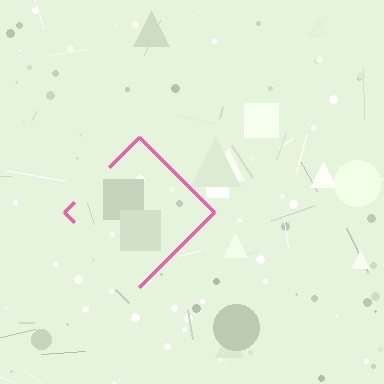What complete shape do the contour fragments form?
The contour fragments form a diamond.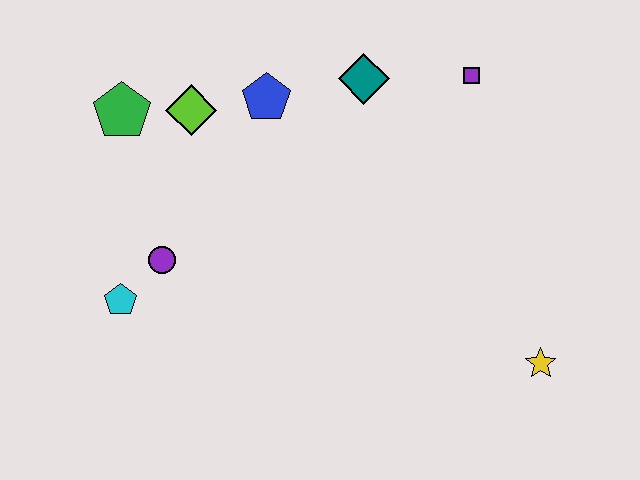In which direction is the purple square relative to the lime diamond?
The purple square is to the right of the lime diamond.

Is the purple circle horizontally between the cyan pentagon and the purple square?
Yes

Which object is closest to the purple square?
The teal diamond is closest to the purple square.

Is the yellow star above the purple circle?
No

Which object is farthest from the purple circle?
The yellow star is farthest from the purple circle.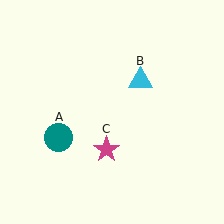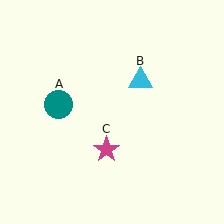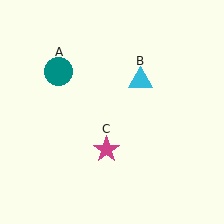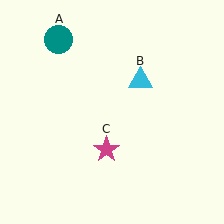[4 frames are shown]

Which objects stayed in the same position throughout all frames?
Cyan triangle (object B) and magenta star (object C) remained stationary.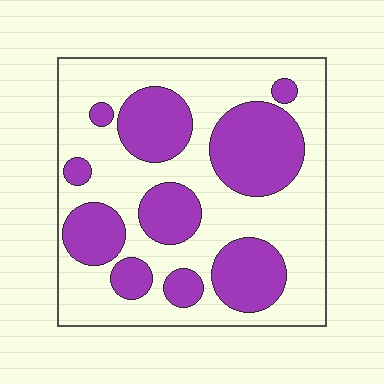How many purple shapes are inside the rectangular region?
10.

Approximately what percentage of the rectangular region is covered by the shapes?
Approximately 35%.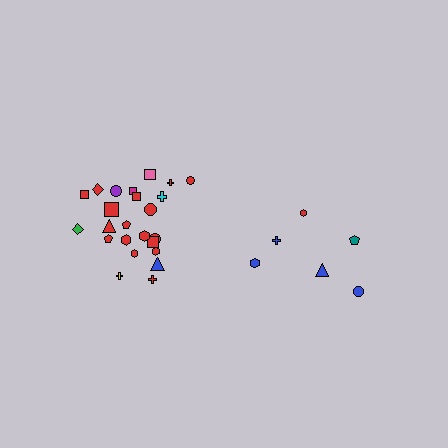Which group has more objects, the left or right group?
The left group.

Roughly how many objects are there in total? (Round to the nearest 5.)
Roughly 30 objects in total.